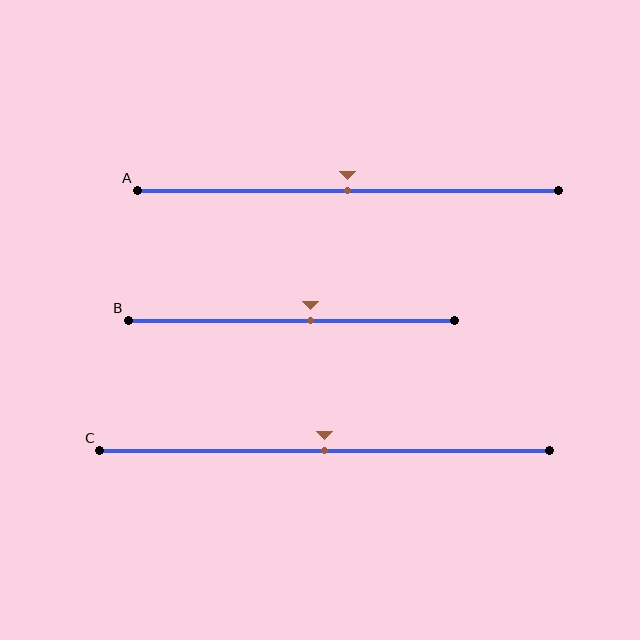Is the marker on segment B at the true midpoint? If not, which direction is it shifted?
No, the marker on segment B is shifted to the right by about 6% of the segment length.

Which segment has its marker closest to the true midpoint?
Segment A has its marker closest to the true midpoint.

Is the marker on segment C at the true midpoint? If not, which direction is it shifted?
Yes, the marker on segment C is at the true midpoint.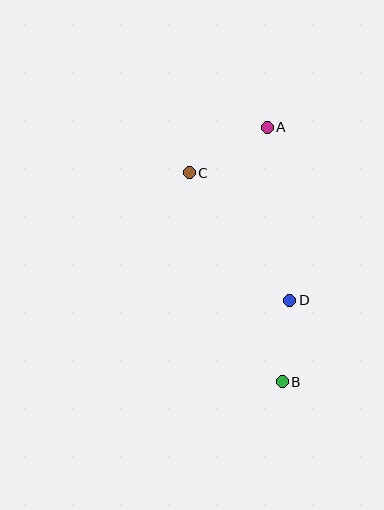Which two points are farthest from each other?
Points A and B are farthest from each other.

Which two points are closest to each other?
Points B and D are closest to each other.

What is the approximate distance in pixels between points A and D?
The distance between A and D is approximately 174 pixels.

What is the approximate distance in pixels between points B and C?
The distance between B and C is approximately 229 pixels.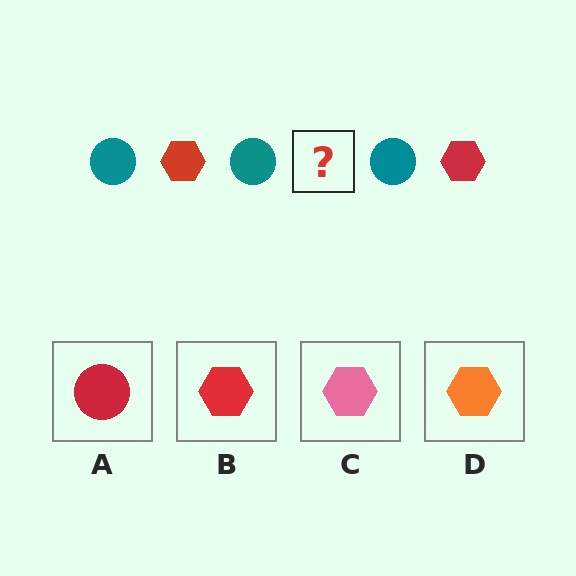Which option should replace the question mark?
Option B.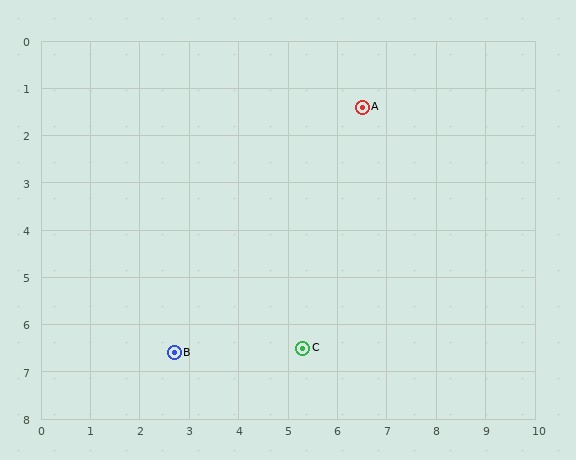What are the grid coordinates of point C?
Point C is at approximately (5.3, 6.5).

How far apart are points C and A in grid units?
Points C and A are about 5.2 grid units apart.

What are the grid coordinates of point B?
Point B is at approximately (2.7, 6.6).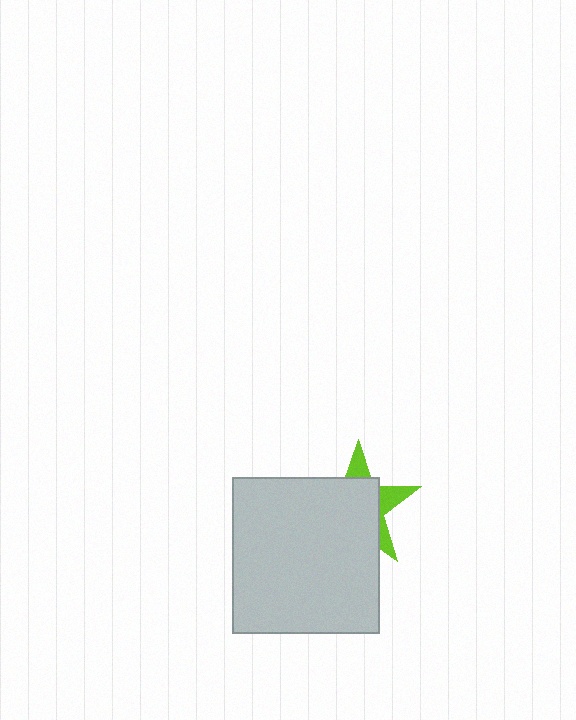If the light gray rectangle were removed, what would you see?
You would see the complete lime star.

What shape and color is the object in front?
The object in front is a light gray rectangle.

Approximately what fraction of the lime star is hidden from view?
Roughly 69% of the lime star is hidden behind the light gray rectangle.